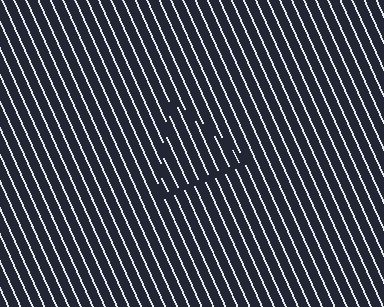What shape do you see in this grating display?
An illusory triangle. The interior of the shape contains the same grating, shifted by half a period — the contour is defined by the phase discontinuity where line-ends from the inner and outer gratings abut.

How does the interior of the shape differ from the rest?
The interior of the shape contains the same grating, shifted by half a period — the contour is defined by the phase discontinuity where line-ends from the inner and outer gratings abut.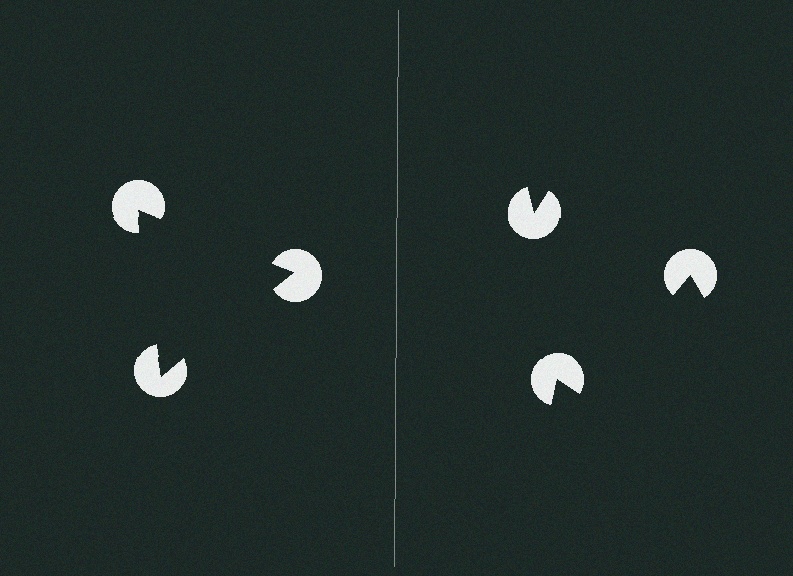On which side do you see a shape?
An illusory triangle appears on the left side. On the right side the wedge cuts are rotated, so no coherent shape forms.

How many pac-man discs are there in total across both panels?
6 — 3 on each side.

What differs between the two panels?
The pac-man discs are positioned identically on both sides; only the wedge orientations differ. On the left they align to a triangle; on the right they are misaligned.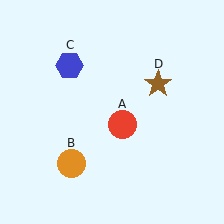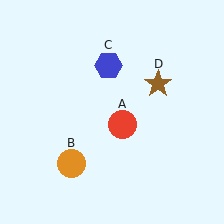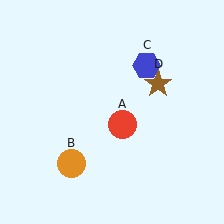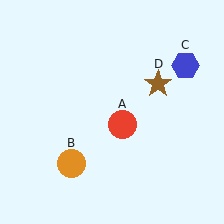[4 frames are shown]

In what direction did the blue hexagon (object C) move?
The blue hexagon (object C) moved right.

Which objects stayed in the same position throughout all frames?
Red circle (object A) and orange circle (object B) and brown star (object D) remained stationary.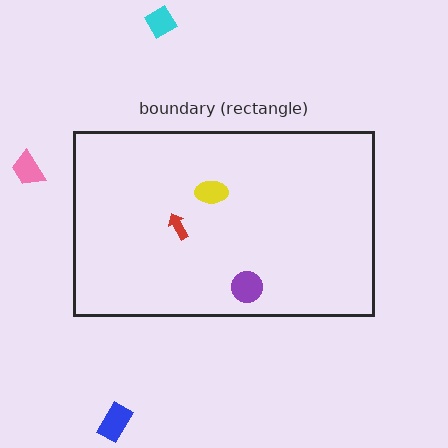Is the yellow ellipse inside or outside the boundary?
Inside.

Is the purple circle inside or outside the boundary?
Inside.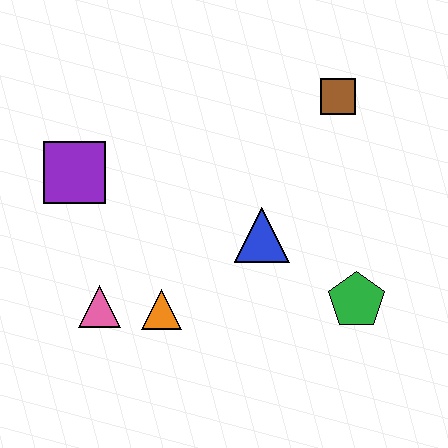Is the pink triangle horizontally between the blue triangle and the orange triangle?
No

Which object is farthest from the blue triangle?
The purple square is farthest from the blue triangle.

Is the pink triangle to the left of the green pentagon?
Yes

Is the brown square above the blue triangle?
Yes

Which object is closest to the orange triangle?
The pink triangle is closest to the orange triangle.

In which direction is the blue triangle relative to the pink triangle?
The blue triangle is to the right of the pink triangle.